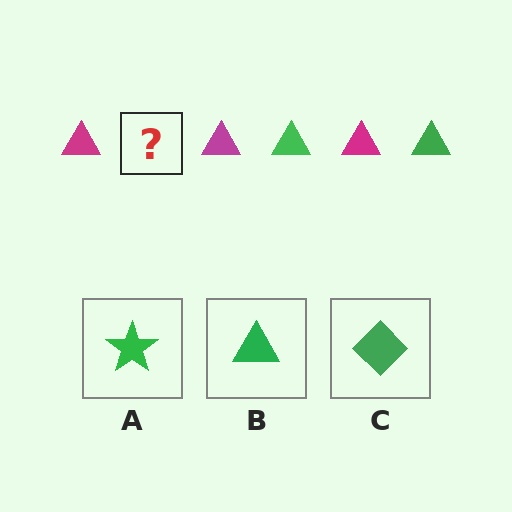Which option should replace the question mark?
Option B.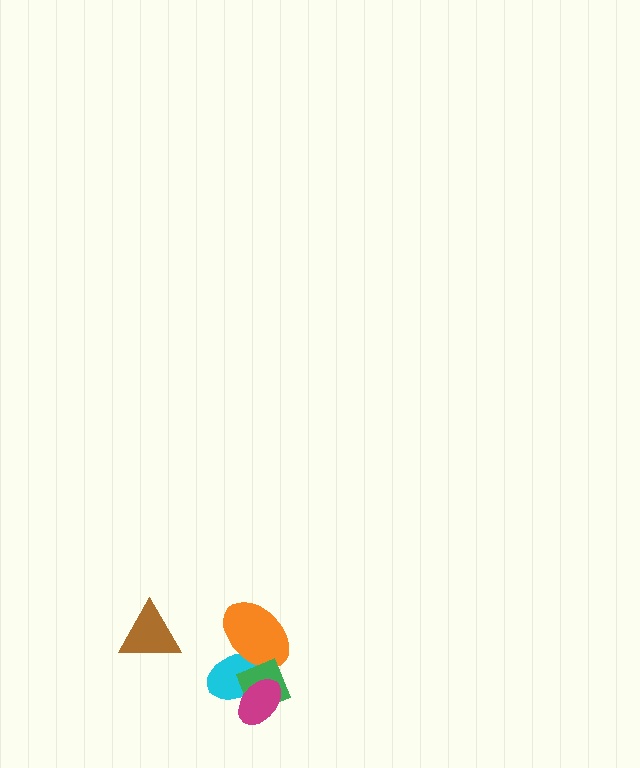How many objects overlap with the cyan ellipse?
3 objects overlap with the cyan ellipse.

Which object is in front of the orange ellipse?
The green diamond is in front of the orange ellipse.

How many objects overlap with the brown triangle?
0 objects overlap with the brown triangle.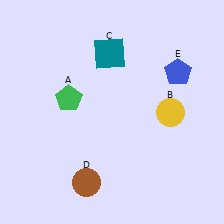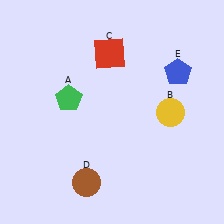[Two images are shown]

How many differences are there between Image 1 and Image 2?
There is 1 difference between the two images.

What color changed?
The square (C) changed from teal in Image 1 to red in Image 2.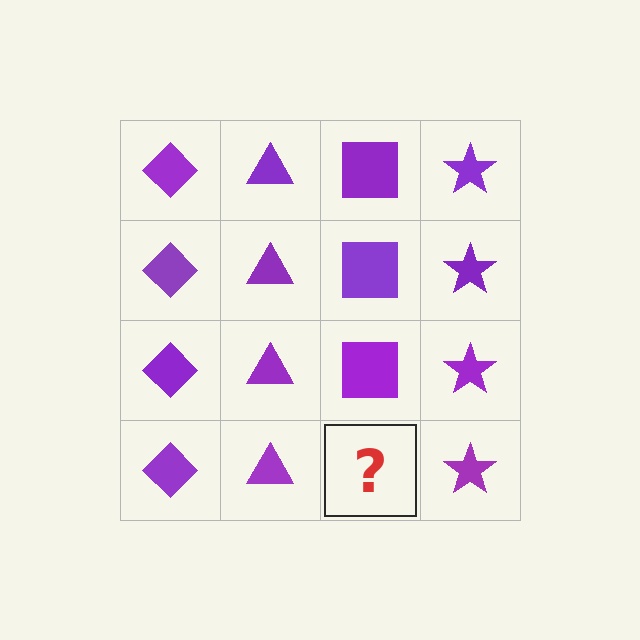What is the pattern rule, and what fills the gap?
The rule is that each column has a consistent shape. The gap should be filled with a purple square.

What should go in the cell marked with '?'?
The missing cell should contain a purple square.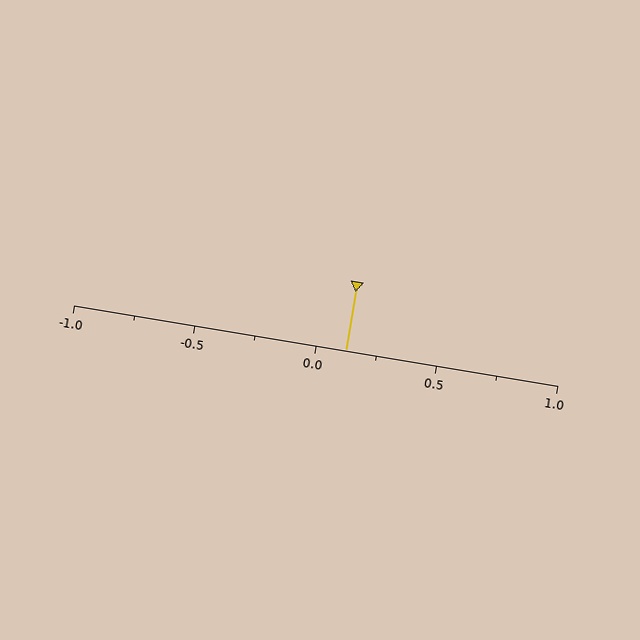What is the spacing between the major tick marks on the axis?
The major ticks are spaced 0.5 apart.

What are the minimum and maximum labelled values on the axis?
The axis runs from -1.0 to 1.0.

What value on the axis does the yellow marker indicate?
The marker indicates approximately 0.12.